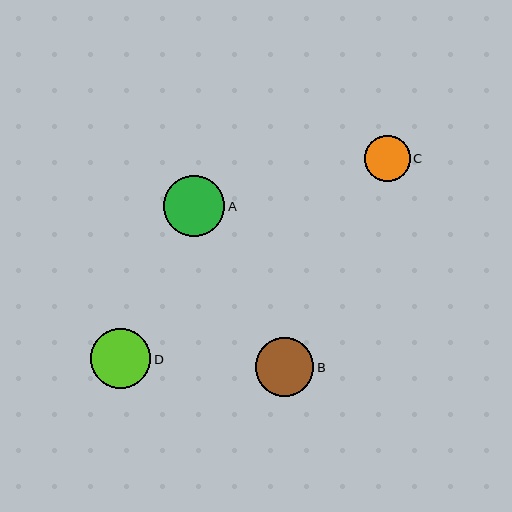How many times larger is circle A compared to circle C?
Circle A is approximately 1.3 times the size of circle C.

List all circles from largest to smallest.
From largest to smallest: A, D, B, C.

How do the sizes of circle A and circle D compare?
Circle A and circle D are approximately the same size.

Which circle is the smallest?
Circle C is the smallest with a size of approximately 46 pixels.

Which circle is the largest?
Circle A is the largest with a size of approximately 61 pixels.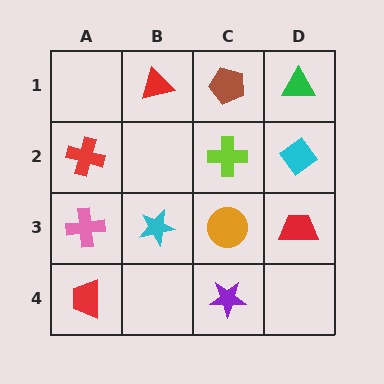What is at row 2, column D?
A cyan diamond.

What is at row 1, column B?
A red triangle.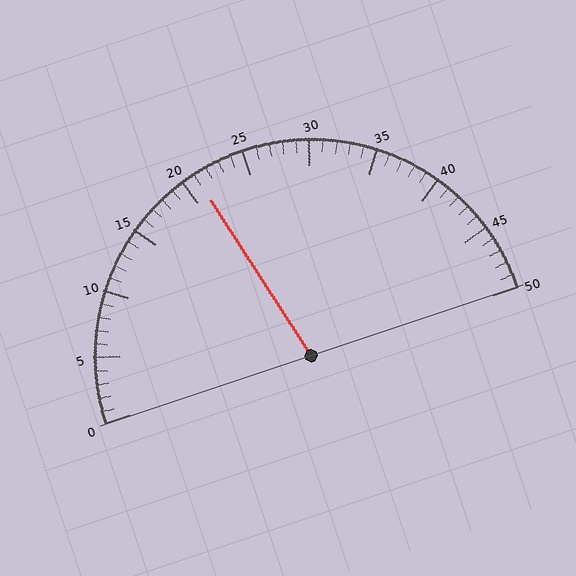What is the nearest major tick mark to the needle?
The nearest major tick mark is 20.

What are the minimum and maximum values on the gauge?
The gauge ranges from 0 to 50.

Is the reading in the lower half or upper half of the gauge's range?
The reading is in the lower half of the range (0 to 50).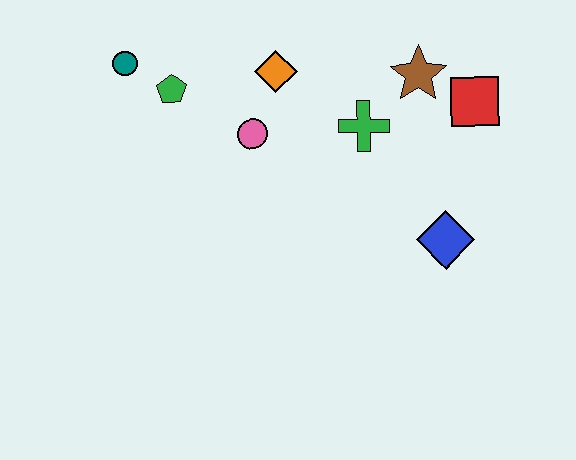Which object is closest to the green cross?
The brown star is closest to the green cross.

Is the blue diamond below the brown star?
Yes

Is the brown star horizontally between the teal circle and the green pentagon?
No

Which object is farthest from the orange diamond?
The blue diamond is farthest from the orange diamond.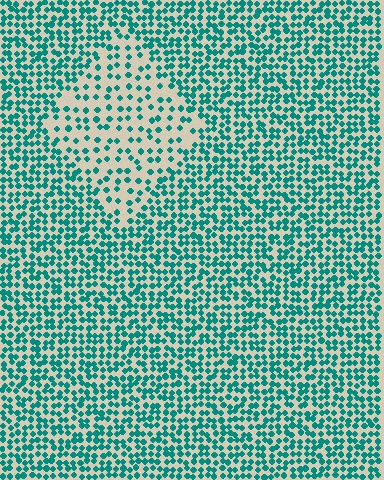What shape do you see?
I see a diamond.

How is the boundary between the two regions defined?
The boundary is defined by a change in element density (approximately 2.1x ratio). All elements are the same color, size, and shape.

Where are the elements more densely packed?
The elements are more densely packed outside the diamond boundary.